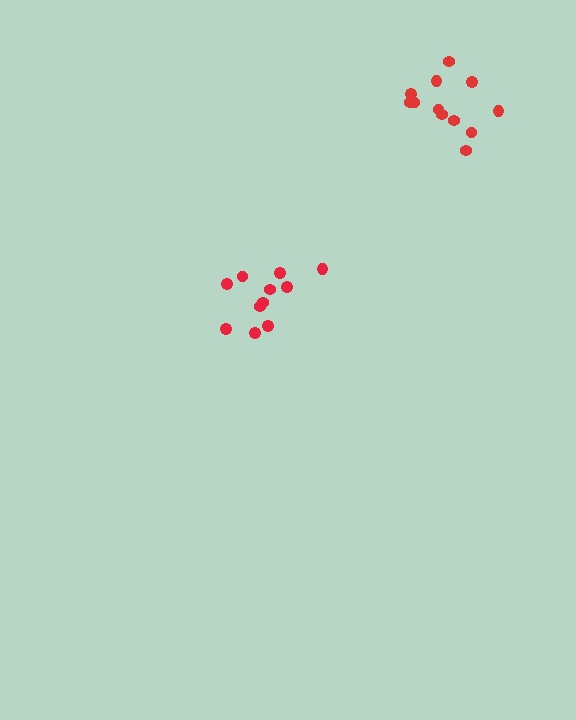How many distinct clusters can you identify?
There are 2 distinct clusters.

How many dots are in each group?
Group 1: 11 dots, Group 2: 12 dots (23 total).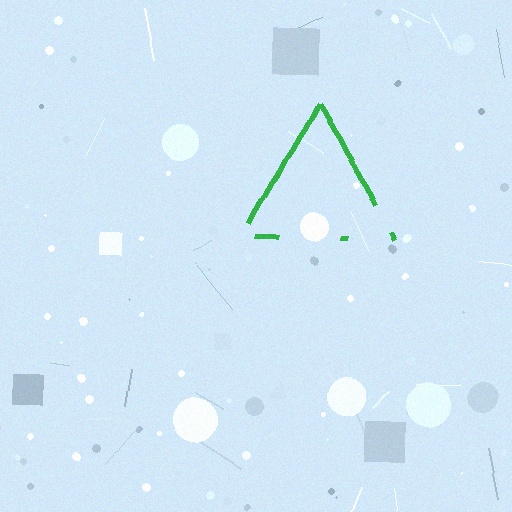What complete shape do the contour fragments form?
The contour fragments form a triangle.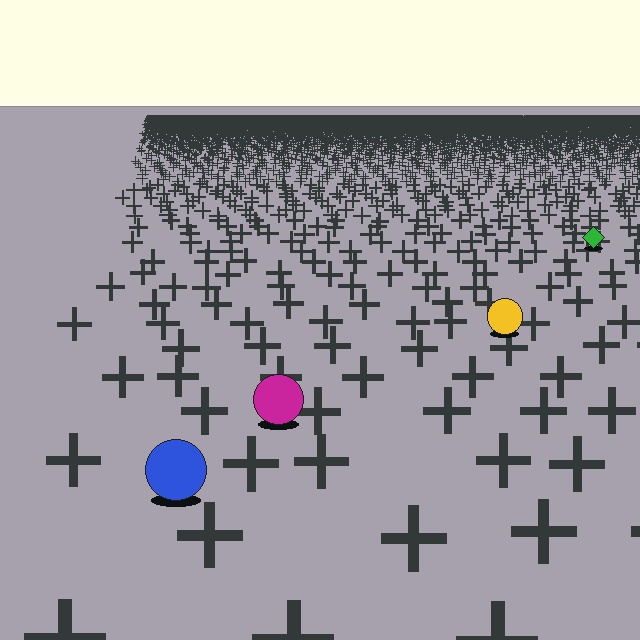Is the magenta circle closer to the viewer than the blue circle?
No. The blue circle is closer — you can tell from the texture gradient: the ground texture is coarser near it.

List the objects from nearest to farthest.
From nearest to farthest: the blue circle, the magenta circle, the yellow circle, the green diamond.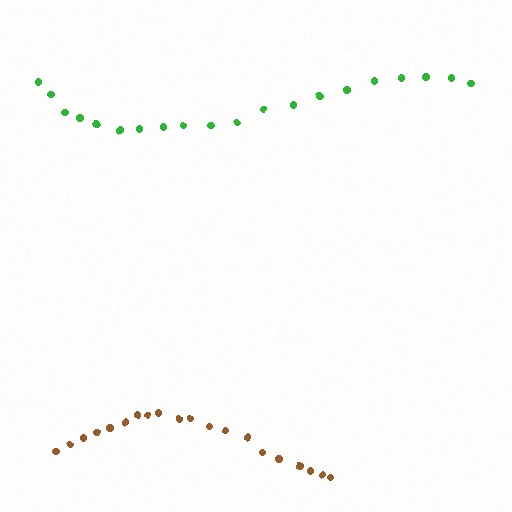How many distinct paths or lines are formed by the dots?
There are 2 distinct paths.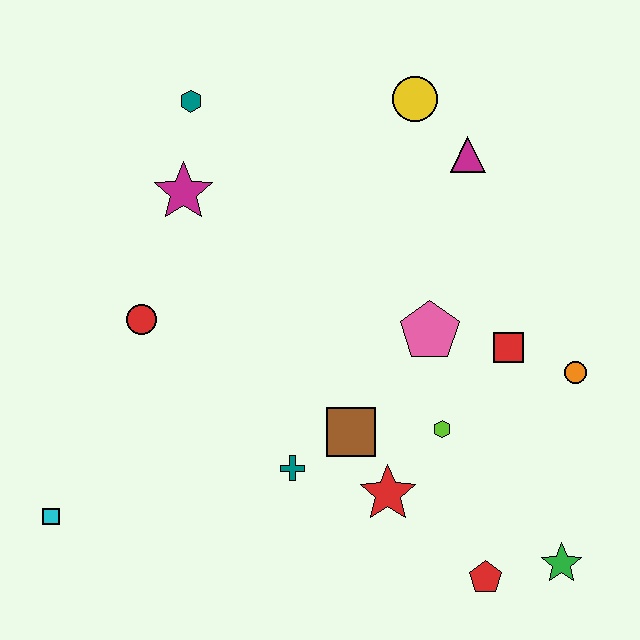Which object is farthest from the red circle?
The green star is farthest from the red circle.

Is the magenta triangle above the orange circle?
Yes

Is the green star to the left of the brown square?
No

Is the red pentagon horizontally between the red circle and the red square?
Yes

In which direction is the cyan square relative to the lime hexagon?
The cyan square is to the left of the lime hexagon.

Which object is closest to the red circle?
The magenta star is closest to the red circle.